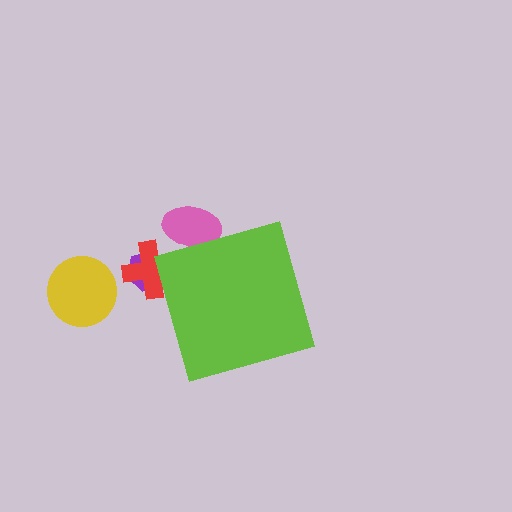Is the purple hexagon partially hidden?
Yes, the purple hexagon is partially hidden behind the lime diamond.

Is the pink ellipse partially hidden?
Yes, the pink ellipse is partially hidden behind the lime diamond.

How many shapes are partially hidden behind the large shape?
3 shapes are partially hidden.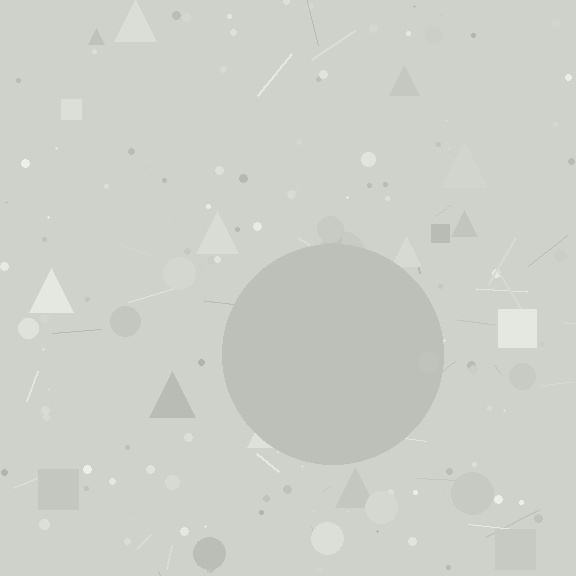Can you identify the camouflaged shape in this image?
The camouflaged shape is a circle.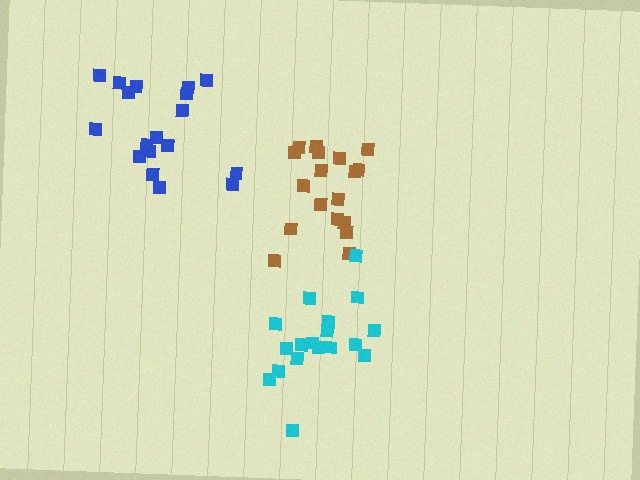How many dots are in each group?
Group 1: 18 dots, Group 2: 18 dots, Group 3: 18 dots (54 total).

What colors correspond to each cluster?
The clusters are colored: brown, blue, cyan.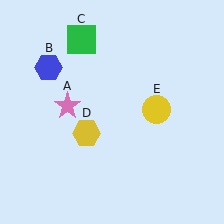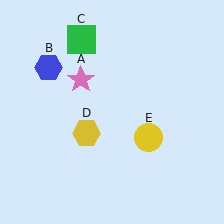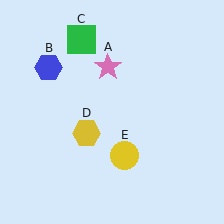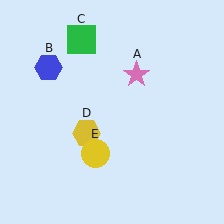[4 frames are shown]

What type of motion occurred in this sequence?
The pink star (object A), yellow circle (object E) rotated clockwise around the center of the scene.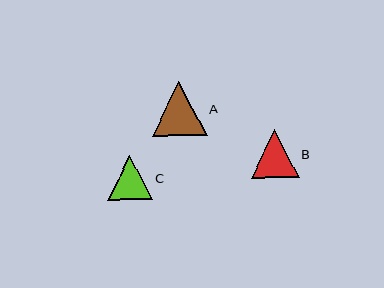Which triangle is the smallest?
Triangle C is the smallest with a size of approximately 44 pixels.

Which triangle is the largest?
Triangle A is the largest with a size of approximately 54 pixels.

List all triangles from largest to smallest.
From largest to smallest: A, B, C.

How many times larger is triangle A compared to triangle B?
Triangle A is approximately 1.1 times the size of triangle B.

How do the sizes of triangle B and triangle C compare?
Triangle B and triangle C are approximately the same size.